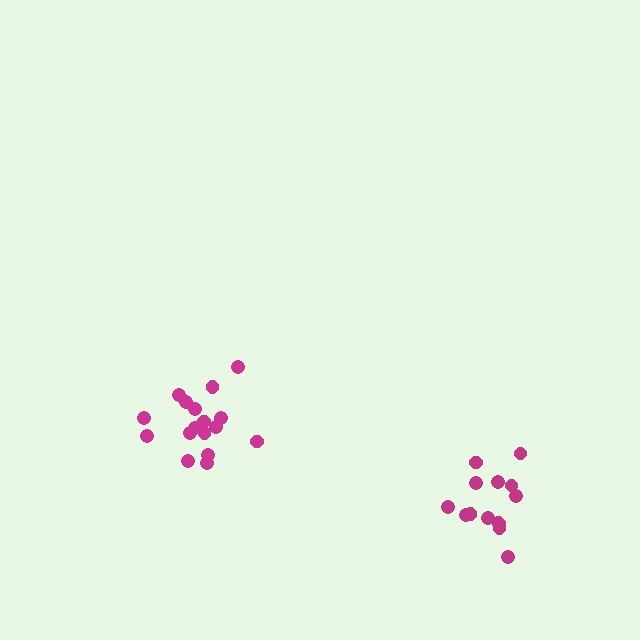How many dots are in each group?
Group 1: 17 dots, Group 2: 14 dots (31 total).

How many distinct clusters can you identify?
There are 2 distinct clusters.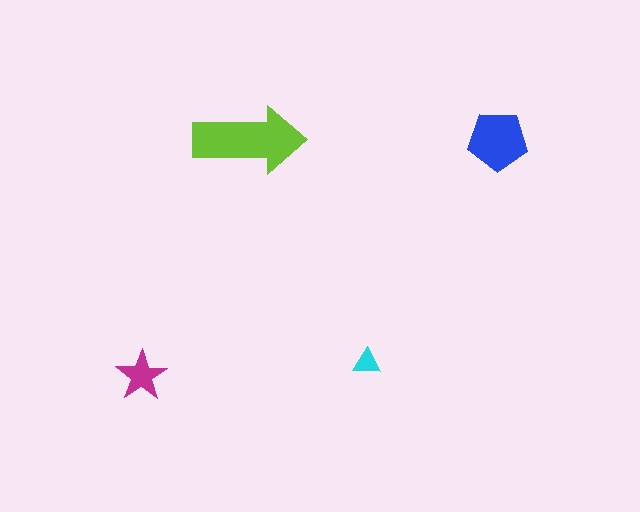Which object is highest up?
The lime arrow is topmost.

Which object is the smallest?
The cyan triangle.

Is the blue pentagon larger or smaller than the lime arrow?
Smaller.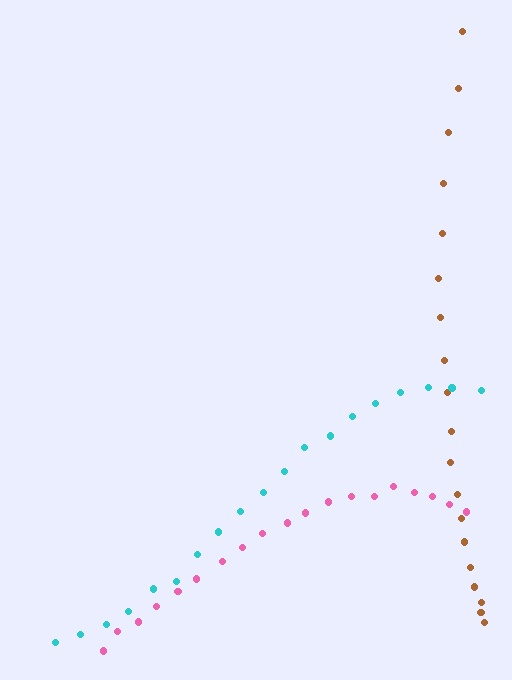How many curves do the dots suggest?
There are 3 distinct paths.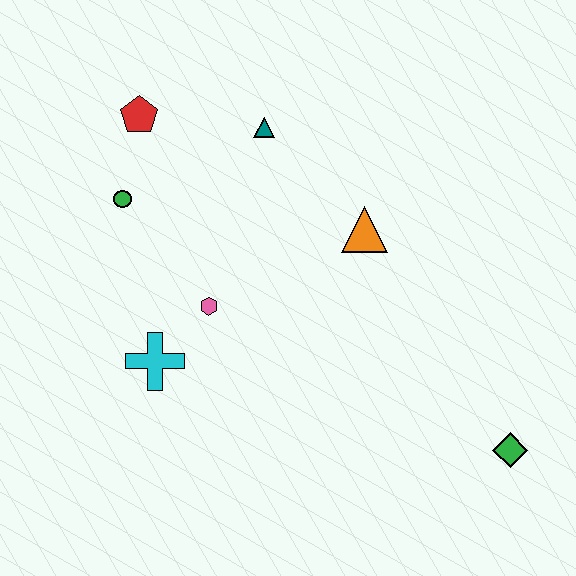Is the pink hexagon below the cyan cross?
No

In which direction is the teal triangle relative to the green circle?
The teal triangle is to the right of the green circle.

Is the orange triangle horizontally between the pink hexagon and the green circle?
No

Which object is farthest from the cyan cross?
The green diamond is farthest from the cyan cross.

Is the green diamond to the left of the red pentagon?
No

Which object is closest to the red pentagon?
The green circle is closest to the red pentagon.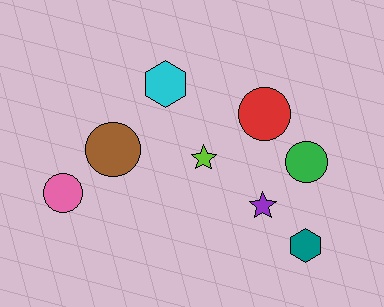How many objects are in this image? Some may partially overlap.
There are 8 objects.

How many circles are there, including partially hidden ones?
There are 4 circles.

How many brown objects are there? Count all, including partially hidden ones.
There is 1 brown object.